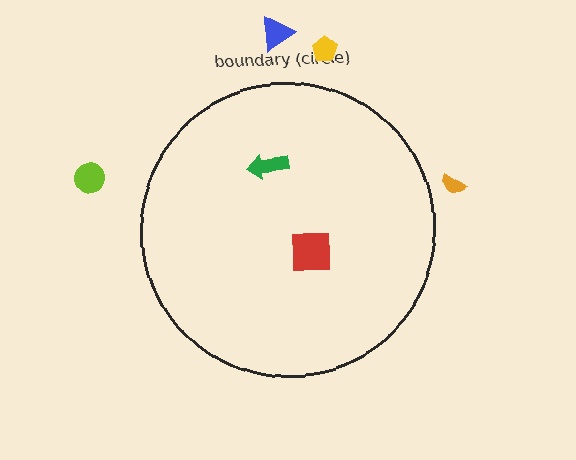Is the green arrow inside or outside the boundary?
Inside.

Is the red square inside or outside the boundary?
Inside.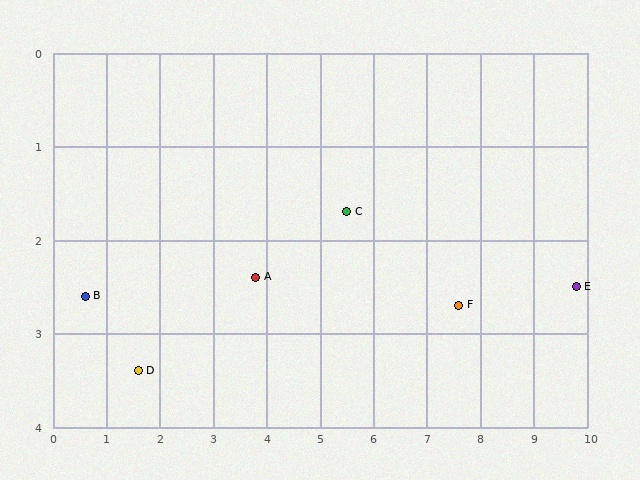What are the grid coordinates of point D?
Point D is at approximately (1.6, 3.4).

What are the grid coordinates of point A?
Point A is at approximately (3.8, 2.4).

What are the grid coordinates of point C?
Point C is at approximately (5.5, 1.7).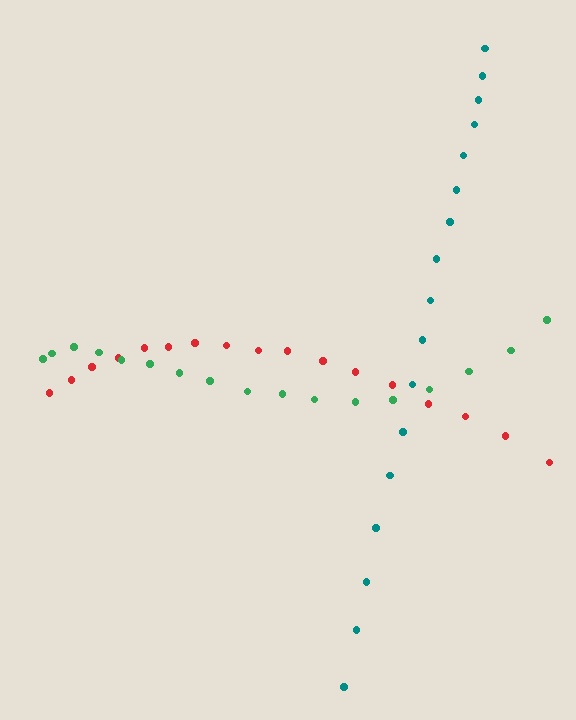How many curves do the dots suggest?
There are 3 distinct paths.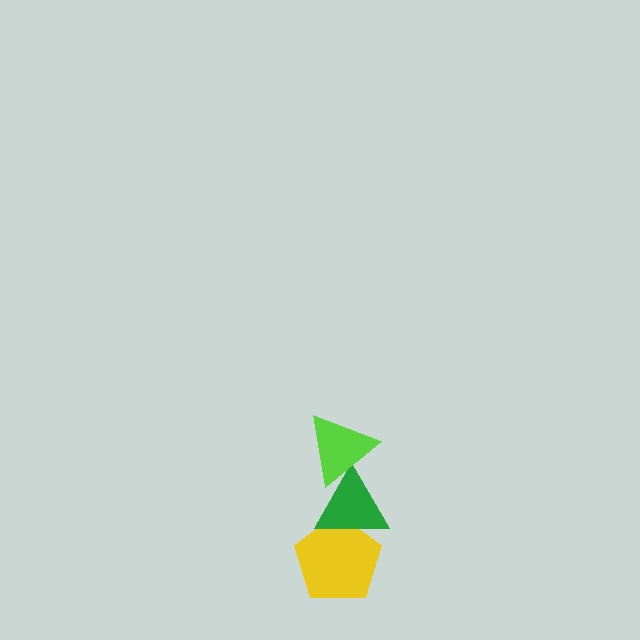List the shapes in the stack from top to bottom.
From top to bottom: the lime triangle, the green triangle, the yellow pentagon.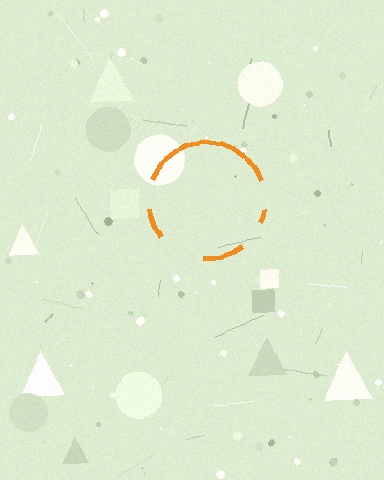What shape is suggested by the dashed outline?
The dashed outline suggests a circle.